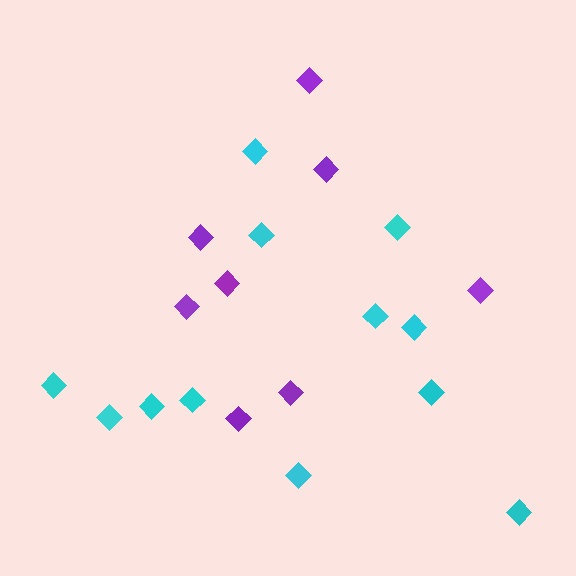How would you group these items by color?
There are 2 groups: one group of cyan diamonds (12) and one group of purple diamonds (8).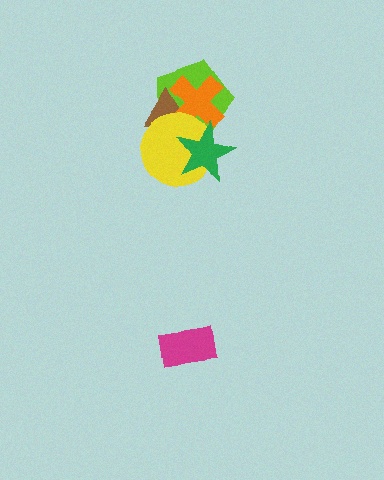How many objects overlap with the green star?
3 objects overlap with the green star.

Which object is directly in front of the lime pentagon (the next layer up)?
The brown triangle is directly in front of the lime pentagon.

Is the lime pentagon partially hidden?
Yes, it is partially covered by another shape.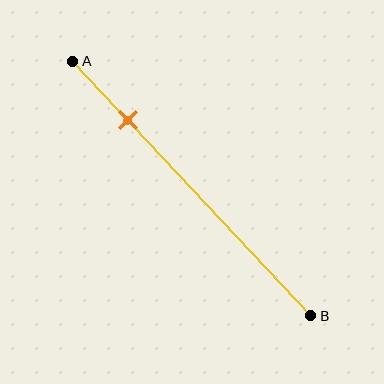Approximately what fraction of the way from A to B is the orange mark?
The orange mark is approximately 25% of the way from A to B.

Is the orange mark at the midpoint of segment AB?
No, the mark is at about 25% from A, not at the 50% midpoint.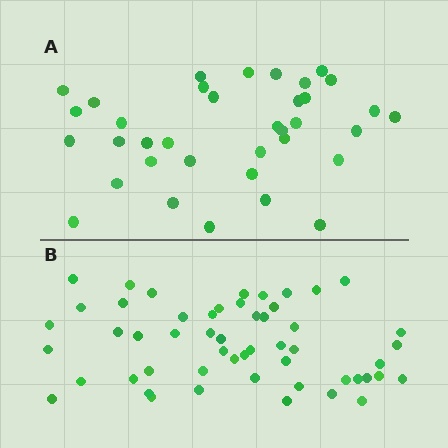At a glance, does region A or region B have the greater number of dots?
Region B (the bottom region) has more dots.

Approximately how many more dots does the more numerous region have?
Region B has approximately 15 more dots than region A.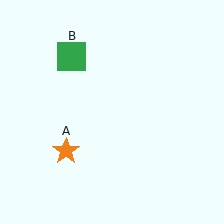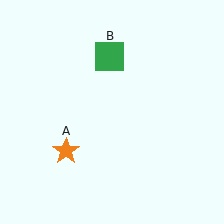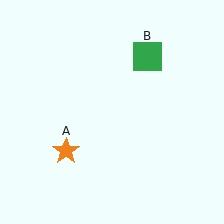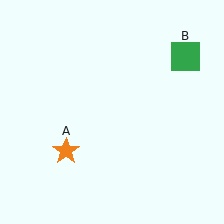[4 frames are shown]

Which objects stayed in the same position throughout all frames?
Orange star (object A) remained stationary.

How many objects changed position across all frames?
1 object changed position: green square (object B).